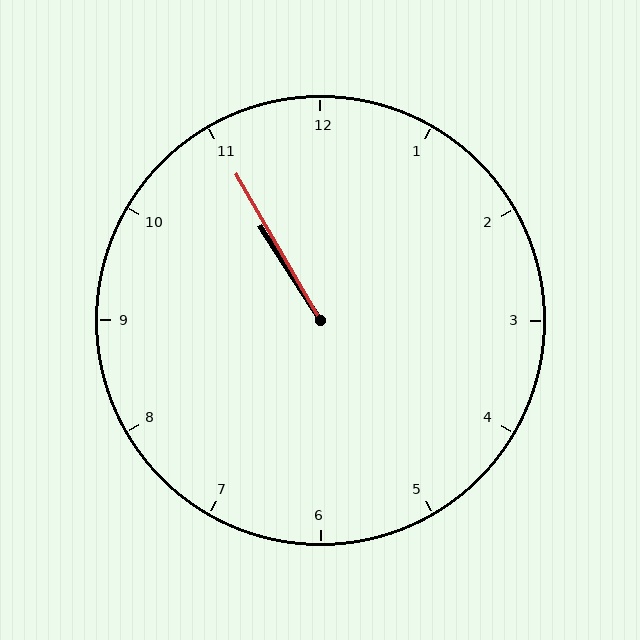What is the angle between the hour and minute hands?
Approximately 2 degrees.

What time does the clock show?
10:55.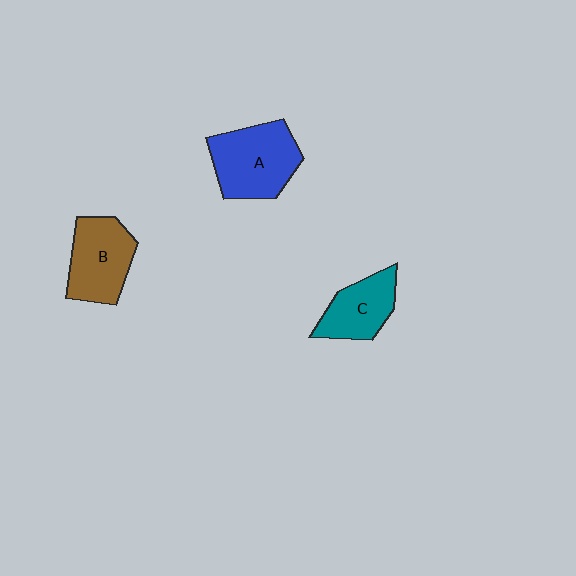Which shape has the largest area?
Shape A (blue).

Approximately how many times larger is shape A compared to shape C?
Approximately 1.5 times.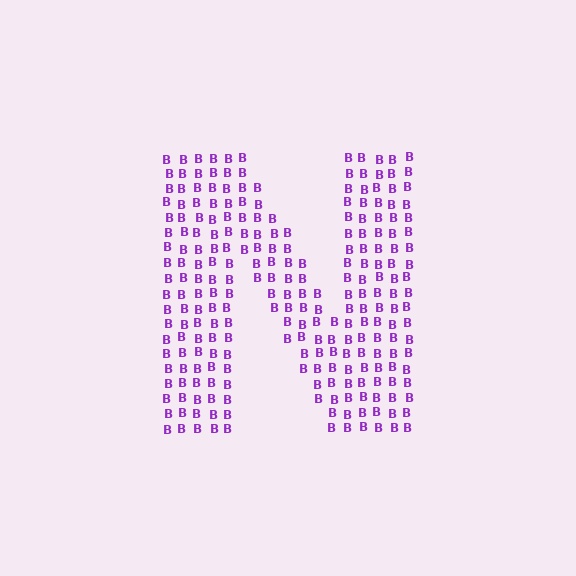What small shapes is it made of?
It is made of small letter B's.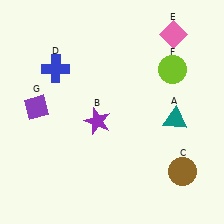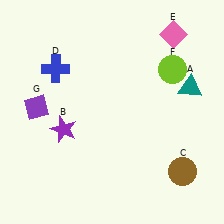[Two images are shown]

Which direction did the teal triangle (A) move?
The teal triangle (A) moved up.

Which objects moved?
The objects that moved are: the teal triangle (A), the purple star (B).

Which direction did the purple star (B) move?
The purple star (B) moved left.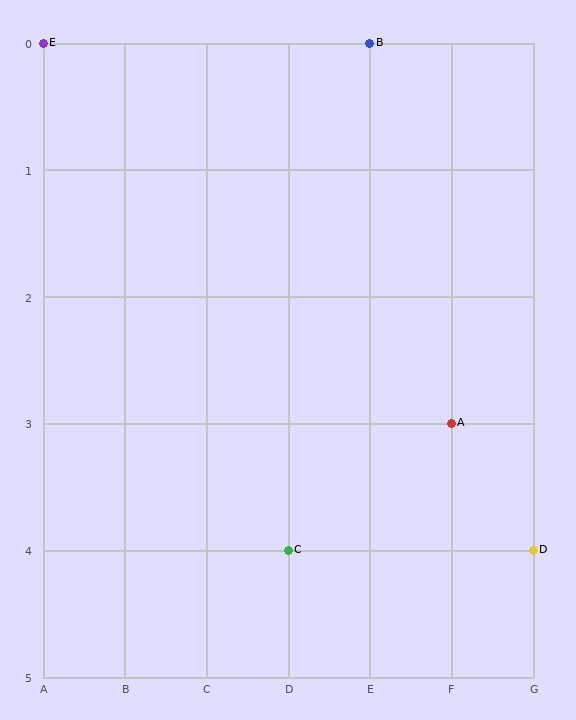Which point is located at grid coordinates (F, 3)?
Point A is at (F, 3).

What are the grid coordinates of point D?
Point D is at grid coordinates (G, 4).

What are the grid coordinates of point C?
Point C is at grid coordinates (D, 4).